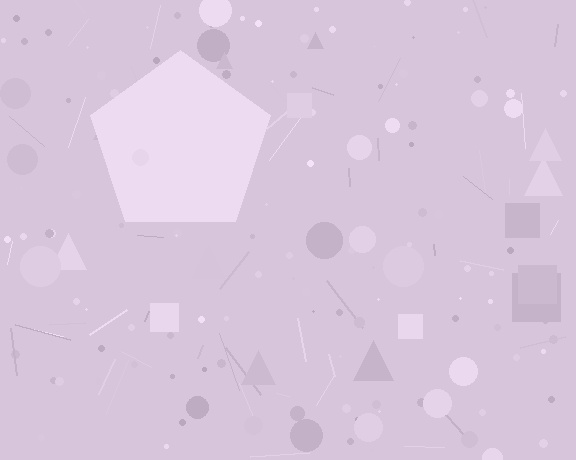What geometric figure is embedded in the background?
A pentagon is embedded in the background.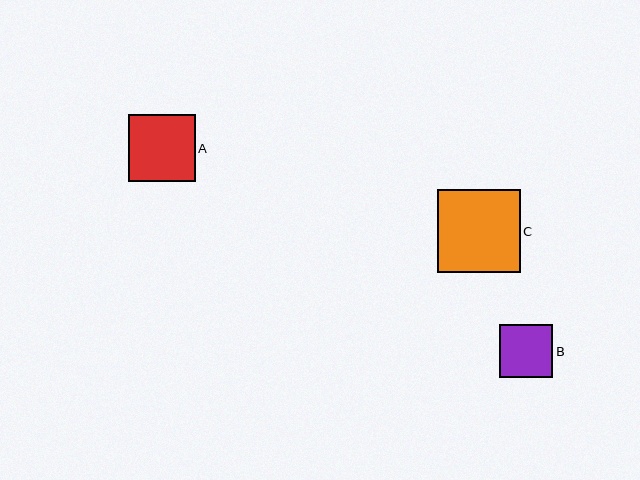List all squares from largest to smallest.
From largest to smallest: C, A, B.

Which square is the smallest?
Square B is the smallest with a size of approximately 53 pixels.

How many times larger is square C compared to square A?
Square C is approximately 1.2 times the size of square A.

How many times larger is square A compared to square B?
Square A is approximately 1.3 times the size of square B.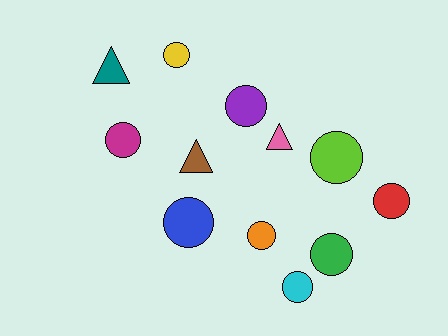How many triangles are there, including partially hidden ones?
There are 3 triangles.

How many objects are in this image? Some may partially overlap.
There are 12 objects.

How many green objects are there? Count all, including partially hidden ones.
There is 1 green object.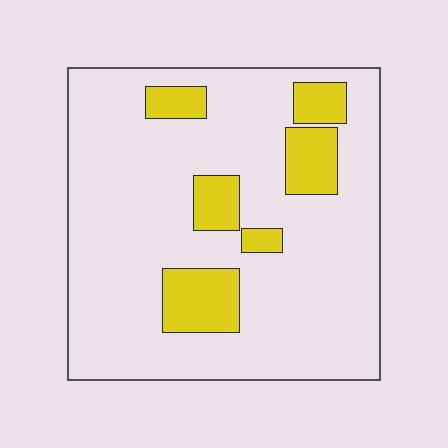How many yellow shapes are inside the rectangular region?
6.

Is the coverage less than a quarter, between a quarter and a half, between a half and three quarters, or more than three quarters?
Less than a quarter.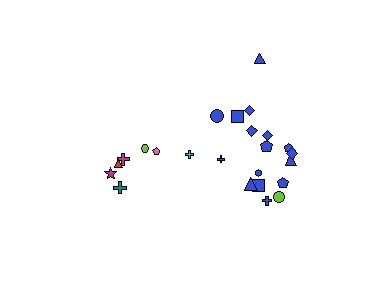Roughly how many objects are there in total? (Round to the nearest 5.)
Roughly 25 objects in total.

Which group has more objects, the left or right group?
The right group.